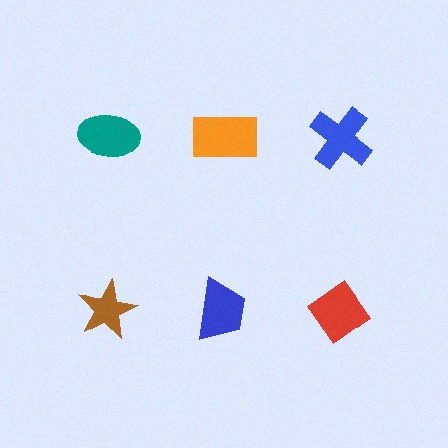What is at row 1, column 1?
A teal ellipse.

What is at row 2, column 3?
A red diamond.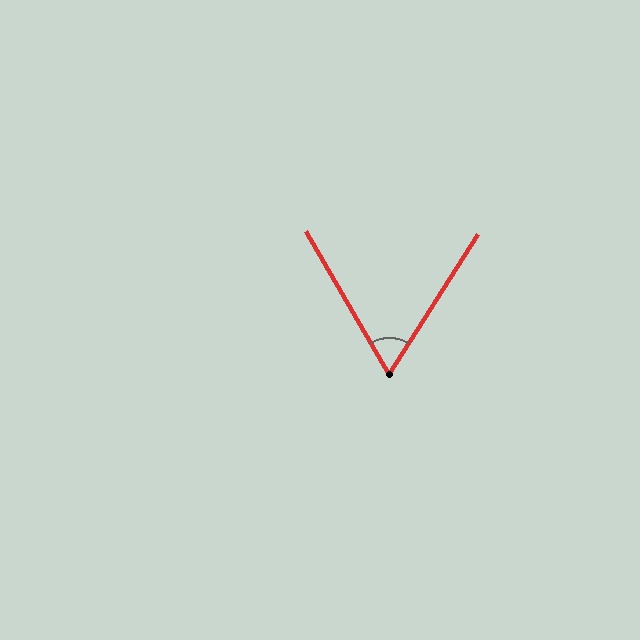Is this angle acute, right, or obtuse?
It is acute.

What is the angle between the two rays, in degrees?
Approximately 62 degrees.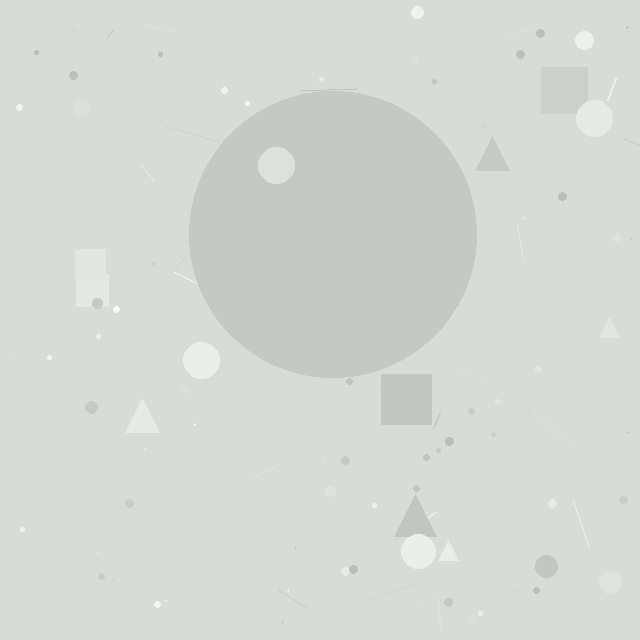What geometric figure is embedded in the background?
A circle is embedded in the background.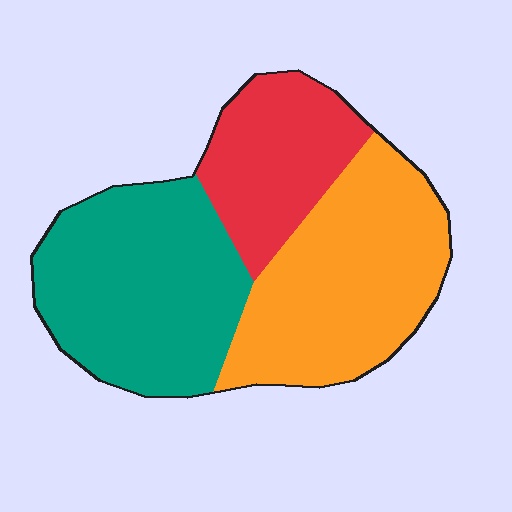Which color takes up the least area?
Red, at roughly 20%.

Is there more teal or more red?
Teal.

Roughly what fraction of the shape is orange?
Orange covers roughly 40% of the shape.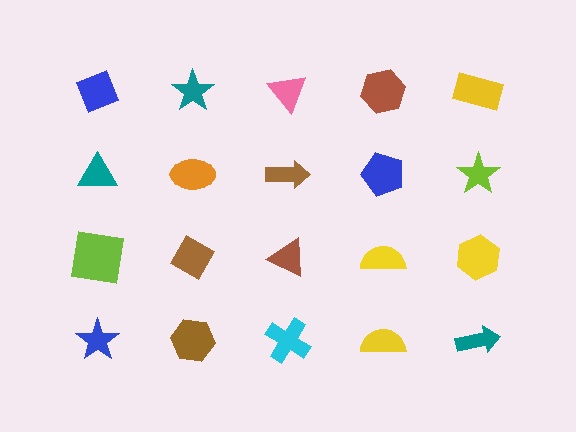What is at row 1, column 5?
A yellow rectangle.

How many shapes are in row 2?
5 shapes.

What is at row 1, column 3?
A pink triangle.